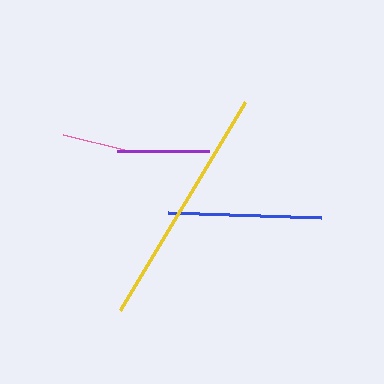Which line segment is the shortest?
The pink line is the shortest at approximately 67 pixels.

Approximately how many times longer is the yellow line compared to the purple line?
The yellow line is approximately 2.6 times the length of the purple line.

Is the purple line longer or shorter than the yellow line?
The yellow line is longer than the purple line.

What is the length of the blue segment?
The blue segment is approximately 153 pixels long.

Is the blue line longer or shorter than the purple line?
The blue line is longer than the purple line.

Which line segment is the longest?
The yellow line is the longest at approximately 243 pixels.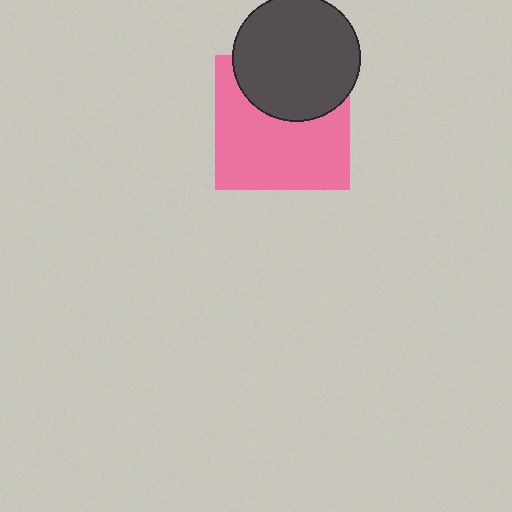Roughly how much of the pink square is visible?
About half of it is visible (roughly 64%).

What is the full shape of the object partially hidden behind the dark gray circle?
The partially hidden object is a pink square.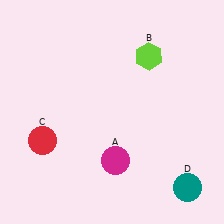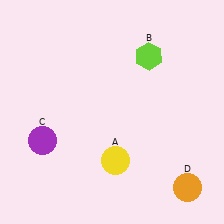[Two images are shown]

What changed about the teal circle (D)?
In Image 1, D is teal. In Image 2, it changed to orange.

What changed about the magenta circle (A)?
In Image 1, A is magenta. In Image 2, it changed to yellow.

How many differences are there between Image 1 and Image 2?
There are 3 differences between the two images.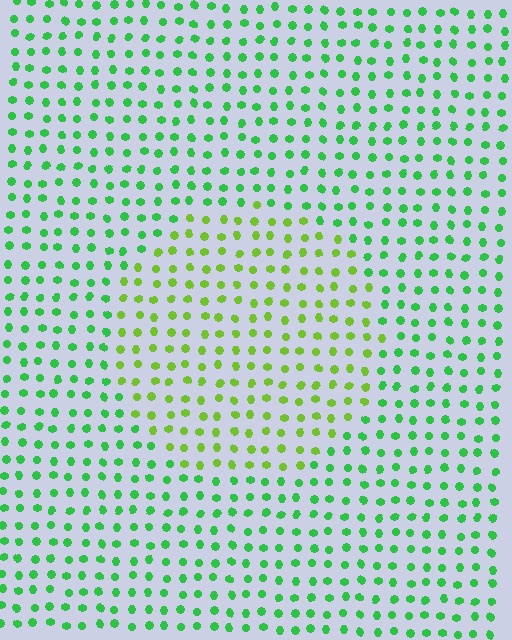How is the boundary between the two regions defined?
The boundary is defined purely by a slight shift in hue (about 37 degrees). Spacing, size, and orientation are identical on both sides.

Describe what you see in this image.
The image is filled with small green elements in a uniform arrangement. A circle-shaped region is visible where the elements are tinted to a slightly different hue, forming a subtle color boundary.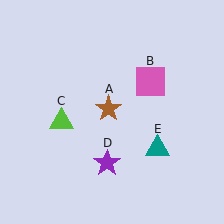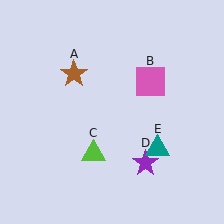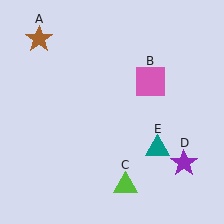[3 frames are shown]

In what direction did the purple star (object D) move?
The purple star (object D) moved right.